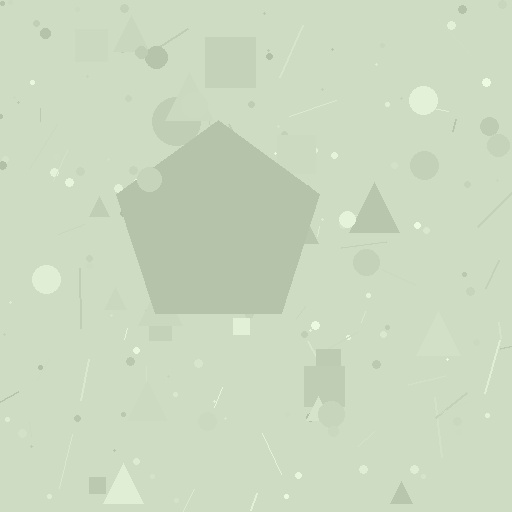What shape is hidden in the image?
A pentagon is hidden in the image.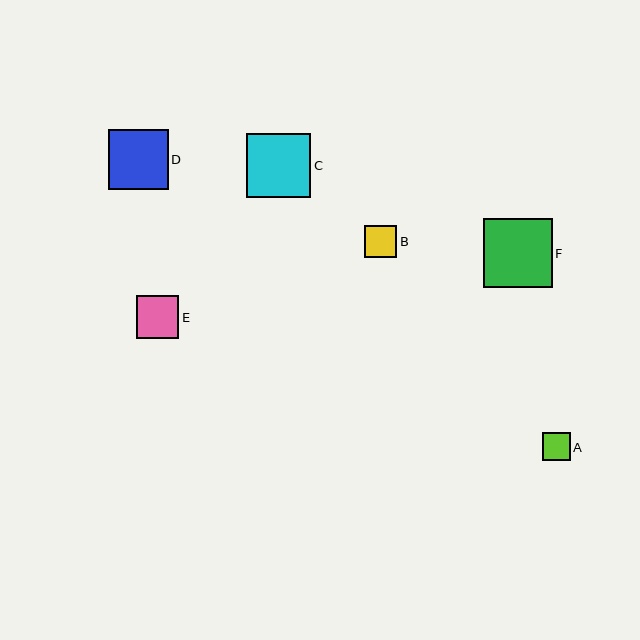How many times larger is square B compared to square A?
Square B is approximately 1.1 times the size of square A.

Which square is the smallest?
Square A is the smallest with a size of approximately 28 pixels.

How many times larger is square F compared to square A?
Square F is approximately 2.5 times the size of square A.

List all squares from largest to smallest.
From largest to smallest: F, C, D, E, B, A.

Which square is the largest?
Square F is the largest with a size of approximately 69 pixels.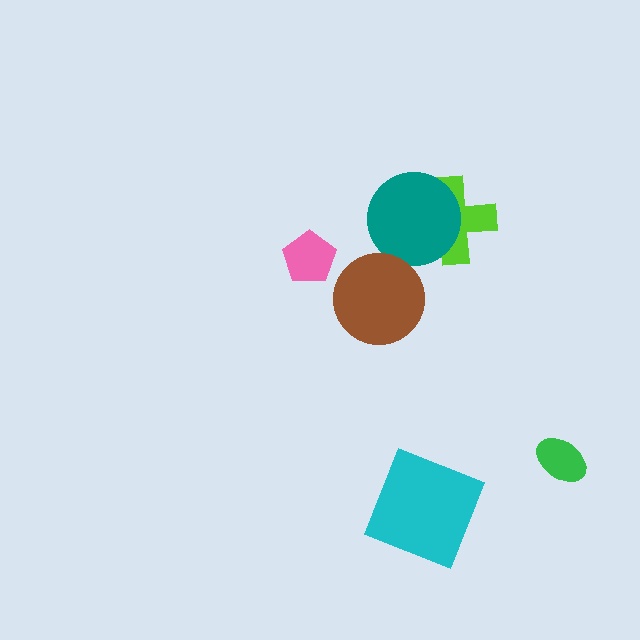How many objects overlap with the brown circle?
0 objects overlap with the brown circle.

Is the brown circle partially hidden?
No, no other shape covers it.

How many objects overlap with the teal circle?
1 object overlaps with the teal circle.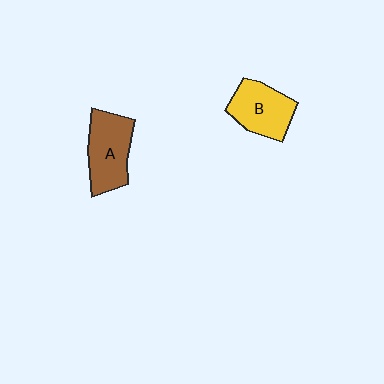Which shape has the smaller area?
Shape B (yellow).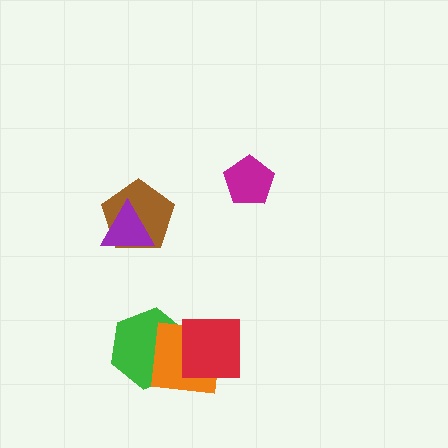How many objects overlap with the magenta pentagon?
0 objects overlap with the magenta pentagon.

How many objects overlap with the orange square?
2 objects overlap with the orange square.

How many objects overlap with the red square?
2 objects overlap with the red square.